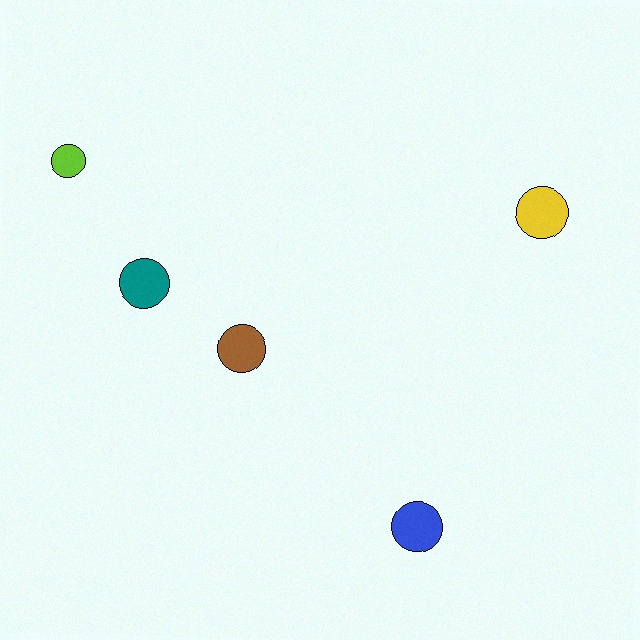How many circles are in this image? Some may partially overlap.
There are 5 circles.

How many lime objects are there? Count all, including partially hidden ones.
There is 1 lime object.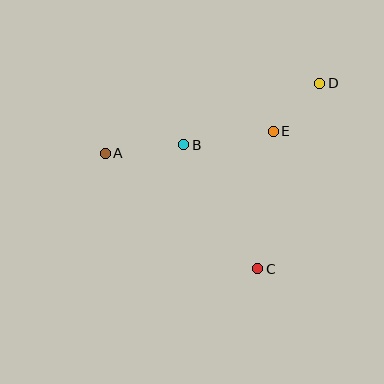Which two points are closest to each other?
Points D and E are closest to each other.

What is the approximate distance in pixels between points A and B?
The distance between A and B is approximately 79 pixels.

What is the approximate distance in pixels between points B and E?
The distance between B and E is approximately 91 pixels.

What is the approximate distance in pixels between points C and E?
The distance between C and E is approximately 138 pixels.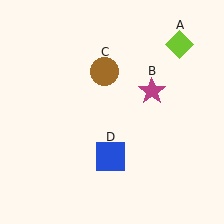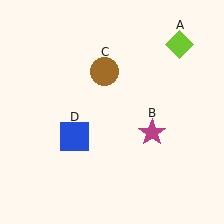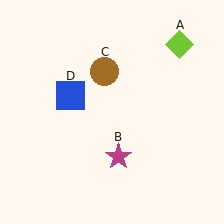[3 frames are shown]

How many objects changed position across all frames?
2 objects changed position: magenta star (object B), blue square (object D).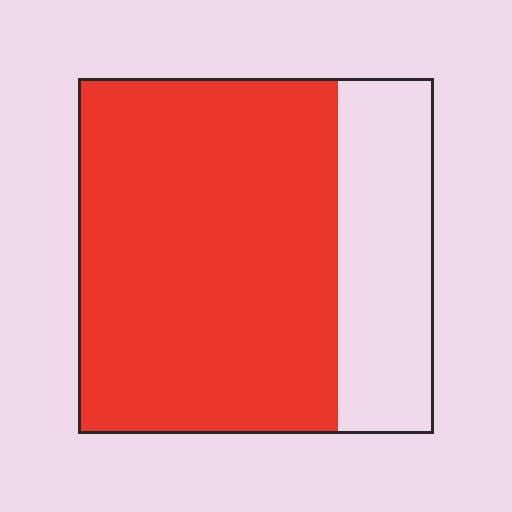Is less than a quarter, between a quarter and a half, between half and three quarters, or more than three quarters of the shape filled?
Between half and three quarters.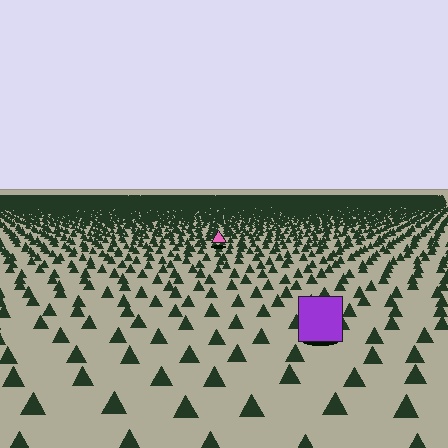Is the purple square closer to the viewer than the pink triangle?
Yes. The purple square is closer — you can tell from the texture gradient: the ground texture is coarser near it.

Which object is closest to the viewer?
The purple square is closest. The texture marks near it are larger and more spread out.